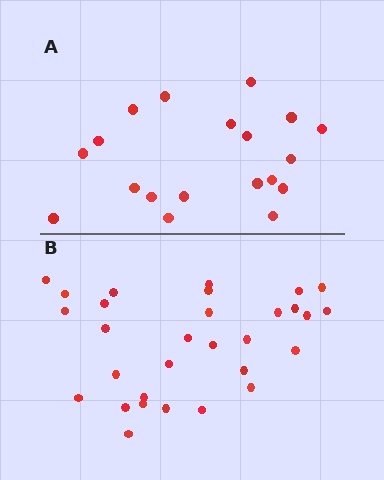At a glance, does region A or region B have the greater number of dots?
Region B (the bottom region) has more dots.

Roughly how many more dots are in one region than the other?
Region B has roughly 12 or so more dots than region A.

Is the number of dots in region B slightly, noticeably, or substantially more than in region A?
Region B has substantially more. The ratio is roughly 1.6 to 1.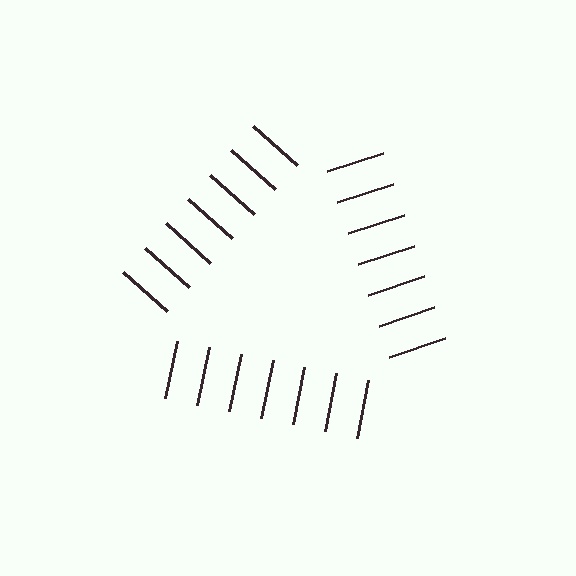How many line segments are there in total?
21 — 7 along each of the 3 edges.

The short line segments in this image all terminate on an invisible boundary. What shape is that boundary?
An illusory triangle — the line segments terminate on its edges but no continuous stroke is drawn.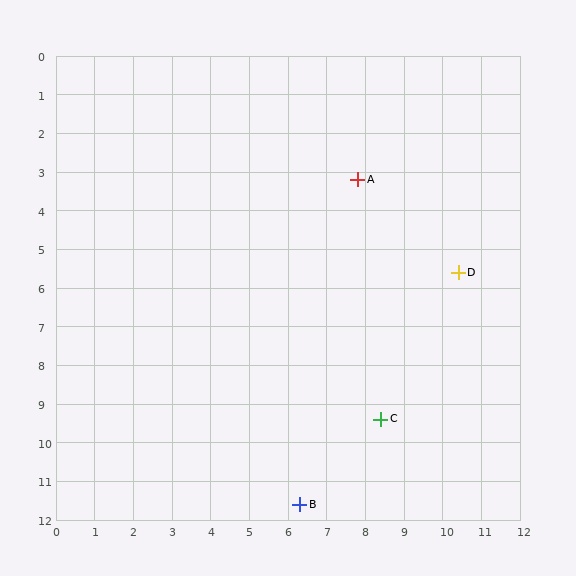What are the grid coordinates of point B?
Point B is at approximately (6.3, 11.6).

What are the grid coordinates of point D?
Point D is at approximately (10.4, 5.6).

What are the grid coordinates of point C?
Point C is at approximately (8.4, 9.4).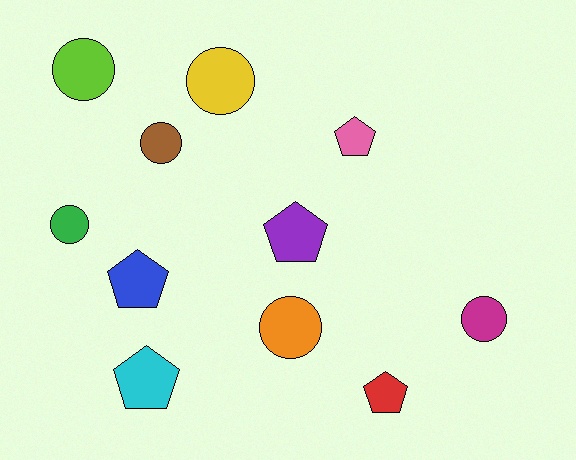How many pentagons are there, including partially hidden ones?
There are 5 pentagons.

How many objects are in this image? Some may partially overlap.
There are 11 objects.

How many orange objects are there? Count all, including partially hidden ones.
There is 1 orange object.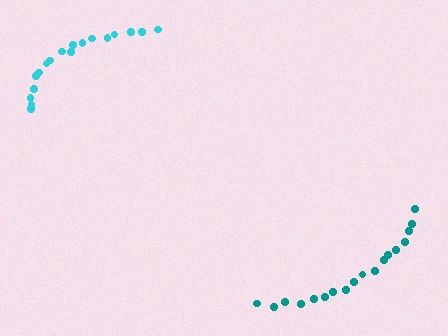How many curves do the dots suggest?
There are 2 distinct paths.